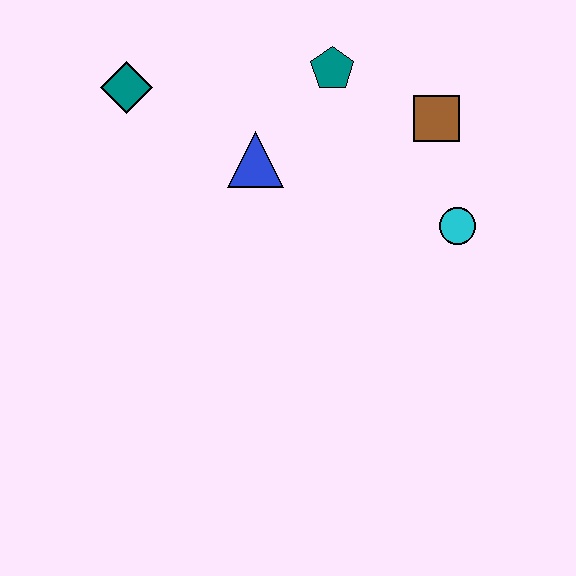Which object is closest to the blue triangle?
The teal pentagon is closest to the blue triangle.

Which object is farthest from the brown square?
The teal diamond is farthest from the brown square.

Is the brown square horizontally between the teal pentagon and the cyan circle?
Yes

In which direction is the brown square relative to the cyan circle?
The brown square is above the cyan circle.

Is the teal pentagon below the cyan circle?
No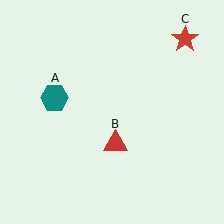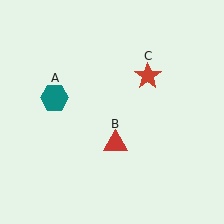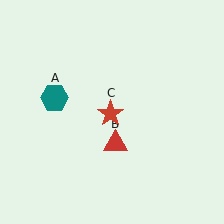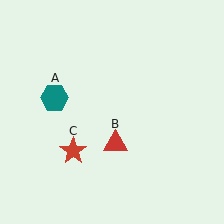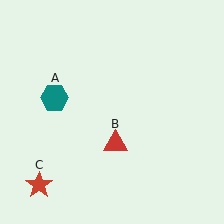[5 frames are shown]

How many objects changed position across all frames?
1 object changed position: red star (object C).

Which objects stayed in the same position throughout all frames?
Teal hexagon (object A) and red triangle (object B) remained stationary.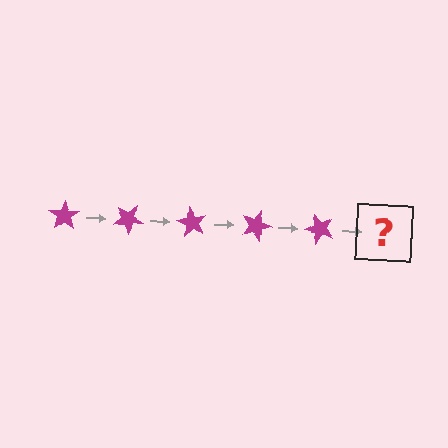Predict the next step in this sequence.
The next step is a magenta star rotated 150 degrees.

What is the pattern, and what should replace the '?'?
The pattern is that the star rotates 30 degrees each step. The '?' should be a magenta star rotated 150 degrees.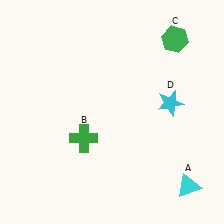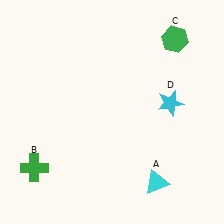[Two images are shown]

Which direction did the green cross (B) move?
The green cross (B) moved left.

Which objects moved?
The objects that moved are: the cyan triangle (A), the green cross (B).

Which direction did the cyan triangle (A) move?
The cyan triangle (A) moved left.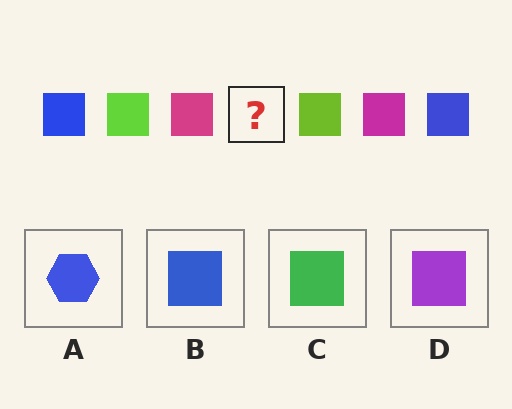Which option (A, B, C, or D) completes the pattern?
B.